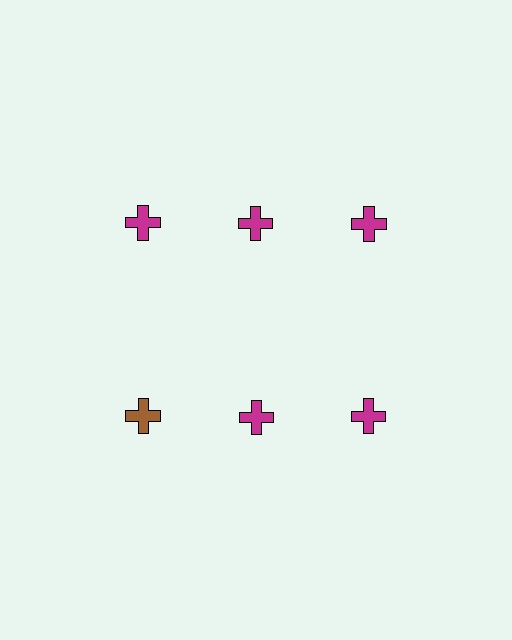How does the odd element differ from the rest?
It has a different color: brown instead of magenta.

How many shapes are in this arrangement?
There are 6 shapes arranged in a grid pattern.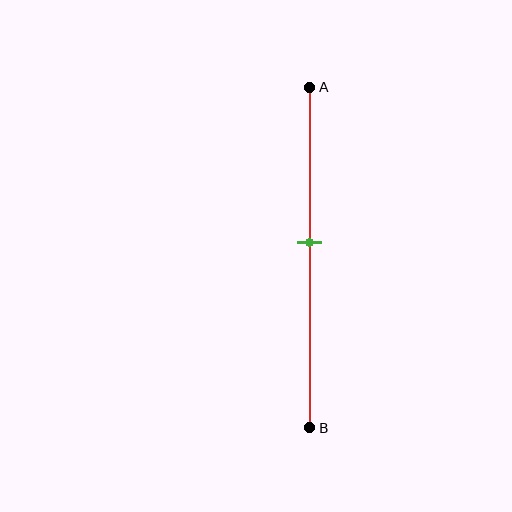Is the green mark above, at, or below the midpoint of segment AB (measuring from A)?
The green mark is above the midpoint of segment AB.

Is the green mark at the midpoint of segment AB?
No, the mark is at about 45% from A, not at the 50% midpoint.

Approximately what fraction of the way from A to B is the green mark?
The green mark is approximately 45% of the way from A to B.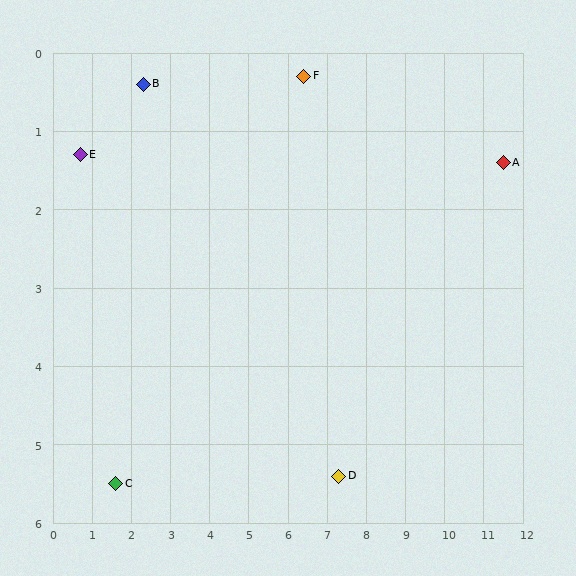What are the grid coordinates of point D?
Point D is at approximately (7.3, 5.4).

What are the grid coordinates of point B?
Point B is at approximately (2.3, 0.4).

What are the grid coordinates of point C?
Point C is at approximately (1.6, 5.5).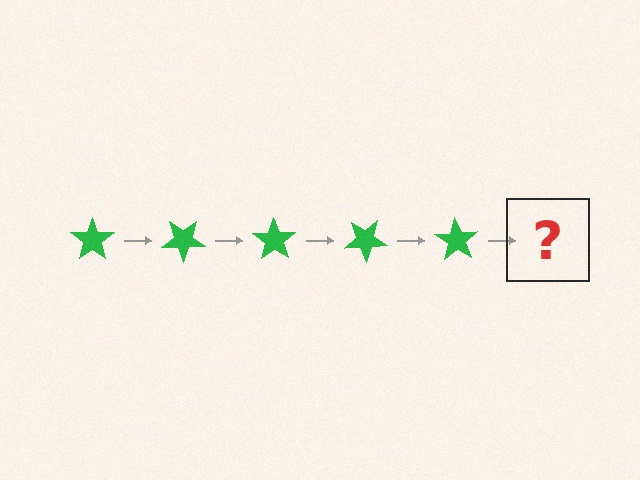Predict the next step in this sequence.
The next step is a green star rotated 175 degrees.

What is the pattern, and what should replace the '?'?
The pattern is that the star rotates 35 degrees each step. The '?' should be a green star rotated 175 degrees.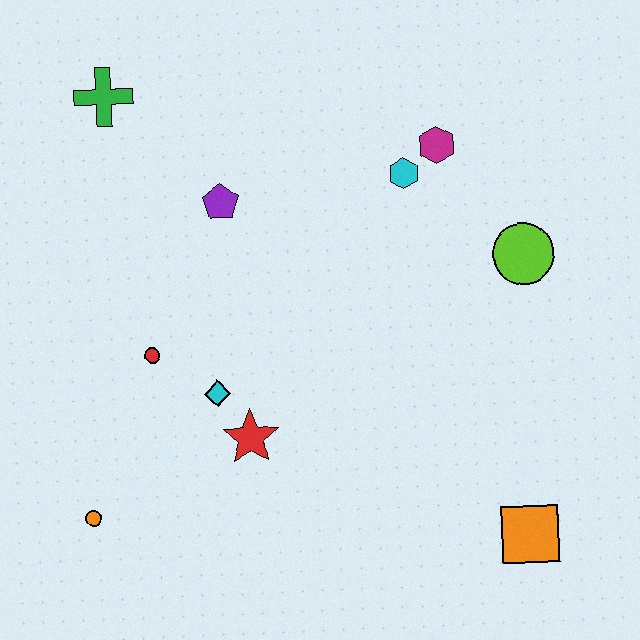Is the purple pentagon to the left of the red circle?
No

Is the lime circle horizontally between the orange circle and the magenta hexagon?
No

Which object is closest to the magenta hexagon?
The cyan hexagon is closest to the magenta hexagon.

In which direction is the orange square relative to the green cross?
The orange square is below the green cross.